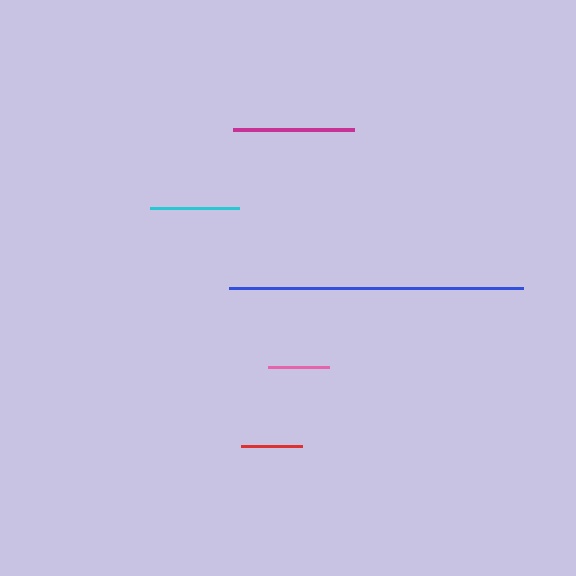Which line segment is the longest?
The blue line is the longest at approximately 294 pixels.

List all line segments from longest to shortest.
From longest to shortest: blue, magenta, cyan, red, pink.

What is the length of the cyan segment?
The cyan segment is approximately 88 pixels long.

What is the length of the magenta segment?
The magenta segment is approximately 121 pixels long.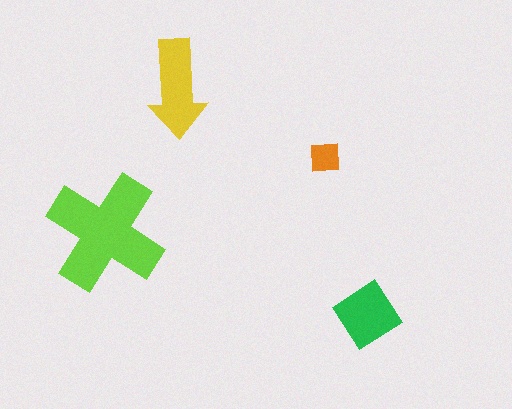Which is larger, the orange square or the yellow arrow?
The yellow arrow.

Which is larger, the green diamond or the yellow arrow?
The yellow arrow.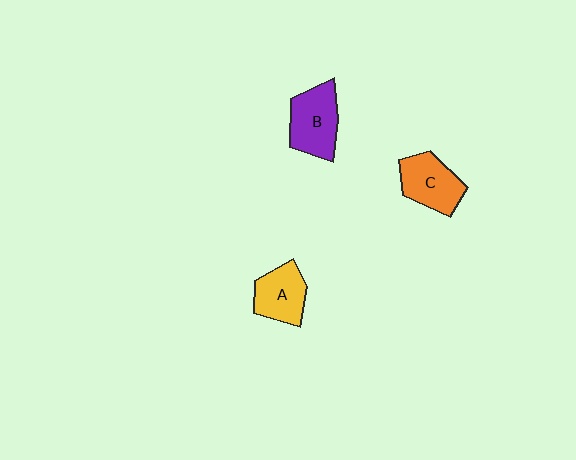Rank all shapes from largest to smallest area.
From largest to smallest: B (purple), C (orange), A (yellow).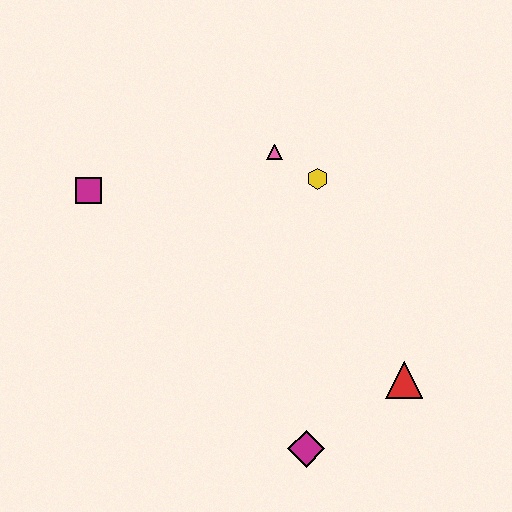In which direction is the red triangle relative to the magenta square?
The red triangle is to the right of the magenta square.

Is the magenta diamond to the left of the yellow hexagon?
Yes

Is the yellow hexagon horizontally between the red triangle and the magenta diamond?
Yes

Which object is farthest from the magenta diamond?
The magenta square is farthest from the magenta diamond.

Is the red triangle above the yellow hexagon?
No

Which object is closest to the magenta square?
The pink triangle is closest to the magenta square.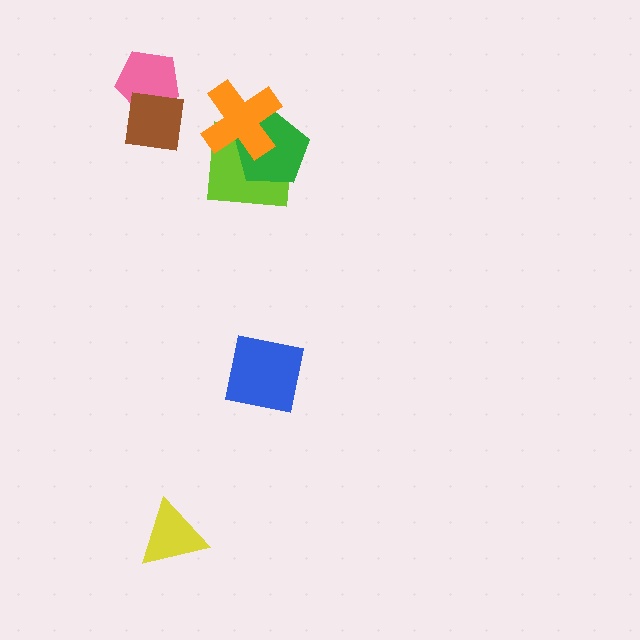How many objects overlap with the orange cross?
2 objects overlap with the orange cross.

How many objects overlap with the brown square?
1 object overlaps with the brown square.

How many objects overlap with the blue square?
0 objects overlap with the blue square.